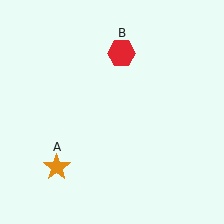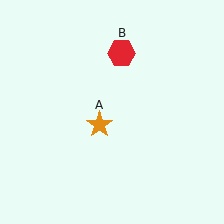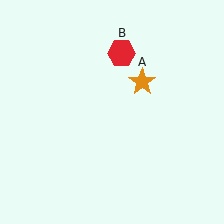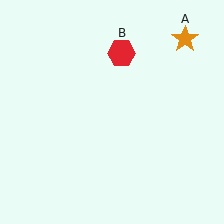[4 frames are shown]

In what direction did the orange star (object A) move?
The orange star (object A) moved up and to the right.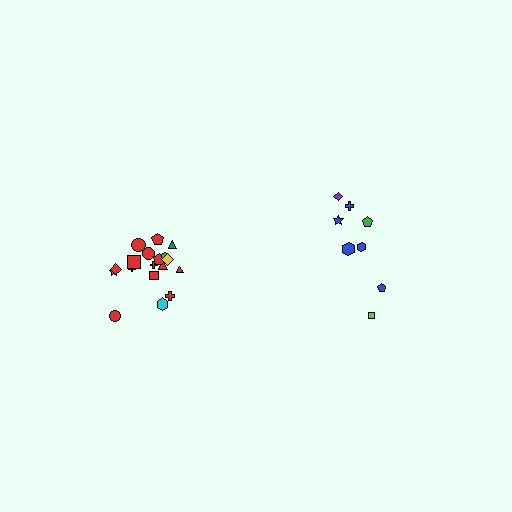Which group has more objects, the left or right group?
The left group.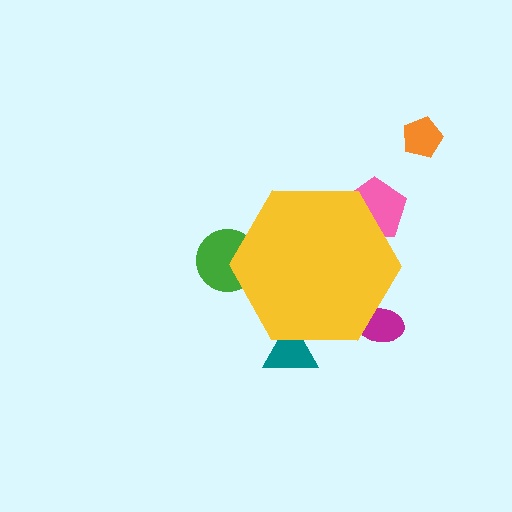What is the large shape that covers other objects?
A yellow hexagon.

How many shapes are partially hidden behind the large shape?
4 shapes are partially hidden.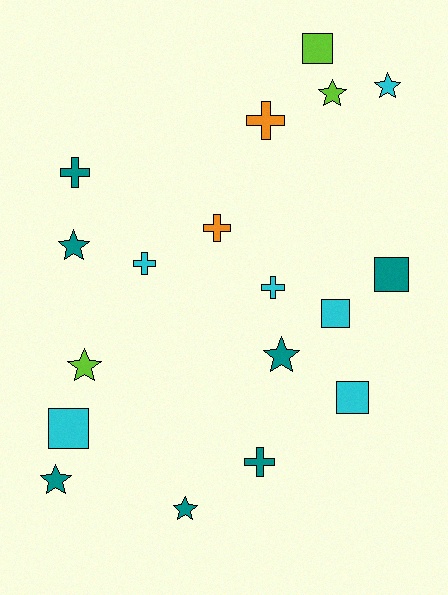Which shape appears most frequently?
Star, with 7 objects.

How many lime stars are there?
There are 2 lime stars.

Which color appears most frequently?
Teal, with 7 objects.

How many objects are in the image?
There are 18 objects.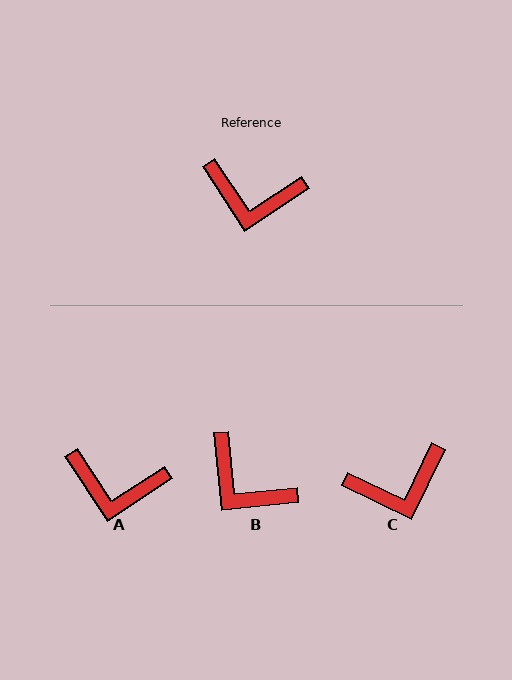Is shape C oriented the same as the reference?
No, it is off by about 31 degrees.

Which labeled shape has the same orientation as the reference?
A.